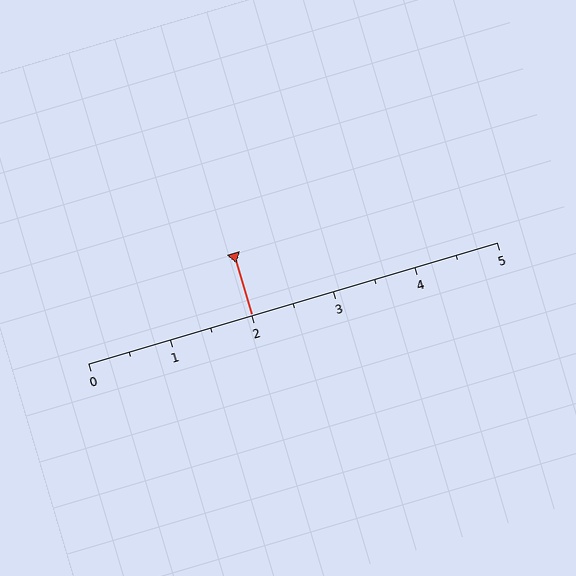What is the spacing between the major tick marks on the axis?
The major ticks are spaced 1 apart.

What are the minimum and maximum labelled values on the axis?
The axis runs from 0 to 5.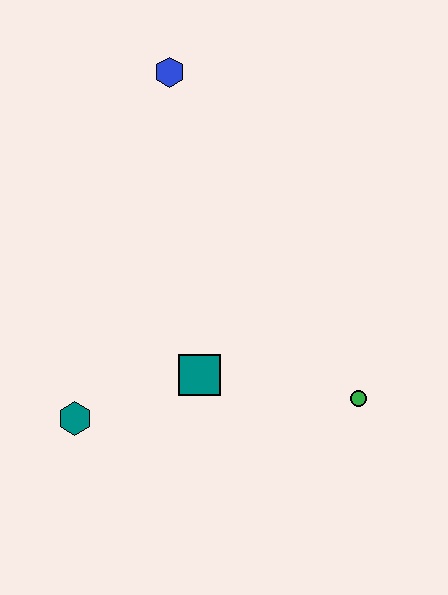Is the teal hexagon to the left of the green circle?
Yes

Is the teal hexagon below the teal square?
Yes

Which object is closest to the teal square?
The teal hexagon is closest to the teal square.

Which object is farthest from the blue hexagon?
The green circle is farthest from the blue hexagon.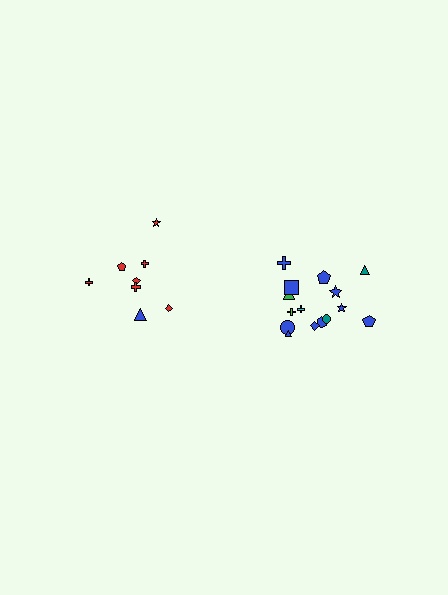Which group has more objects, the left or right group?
The right group.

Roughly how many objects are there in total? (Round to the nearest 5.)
Roughly 25 objects in total.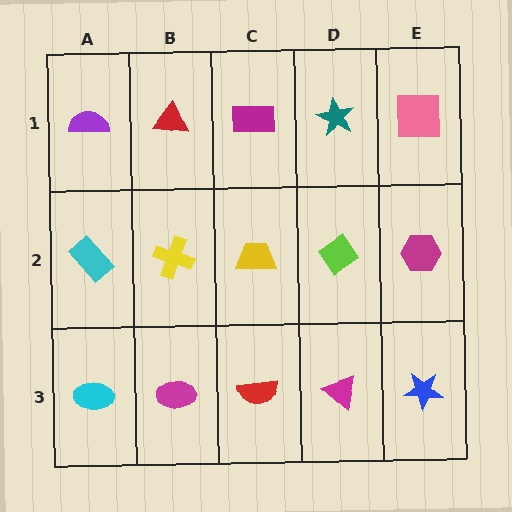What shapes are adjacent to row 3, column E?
A magenta hexagon (row 2, column E), a magenta triangle (row 3, column D).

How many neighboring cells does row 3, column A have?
2.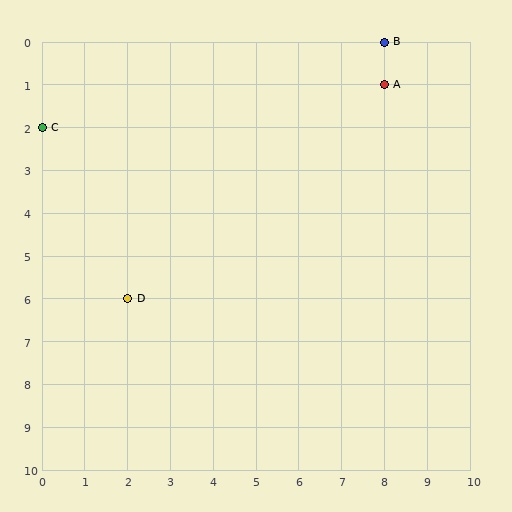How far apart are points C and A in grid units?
Points C and A are 8 columns and 1 row apart (about 8.1 grid units diagonally).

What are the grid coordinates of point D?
Point D is at grid coordinates (2, 6).